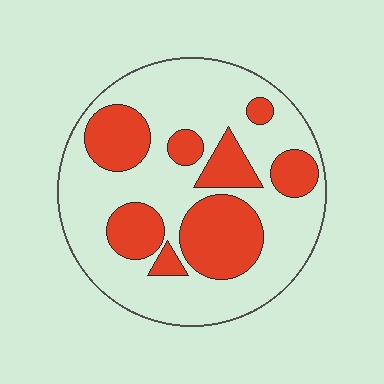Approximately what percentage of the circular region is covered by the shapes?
Approximately 30%.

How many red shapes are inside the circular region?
8.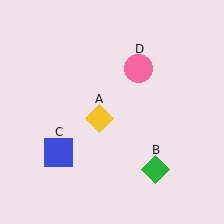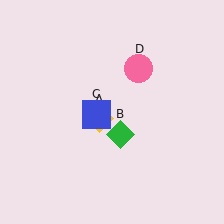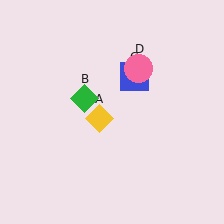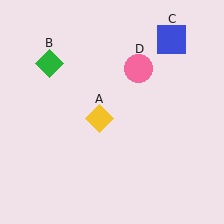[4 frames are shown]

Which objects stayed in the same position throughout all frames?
Yellow diamond (object A) and pink circle (object D) remained stationary.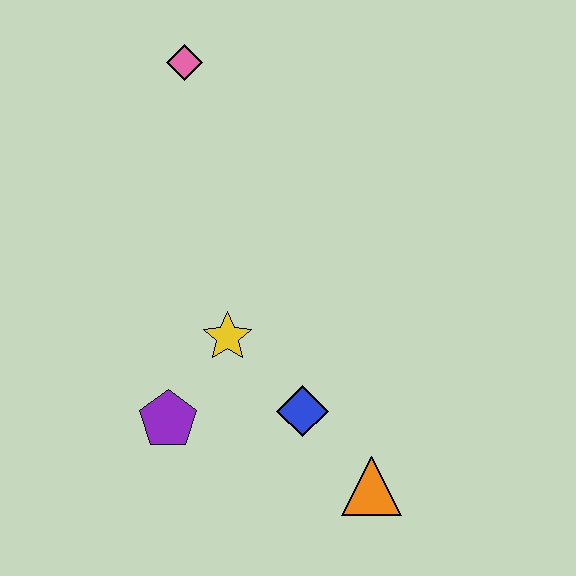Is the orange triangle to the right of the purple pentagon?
Yes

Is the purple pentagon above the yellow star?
No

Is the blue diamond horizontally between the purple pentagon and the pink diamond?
No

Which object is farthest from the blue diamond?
The pink diamond is farthest from the blue diamond.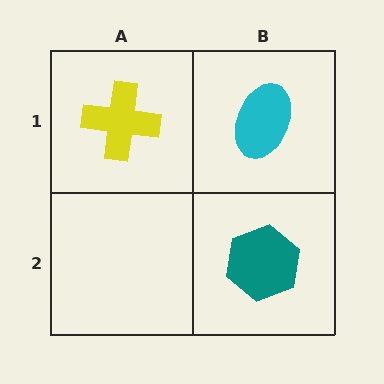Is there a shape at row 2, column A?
No, that cell is empty.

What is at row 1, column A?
A yellow cross.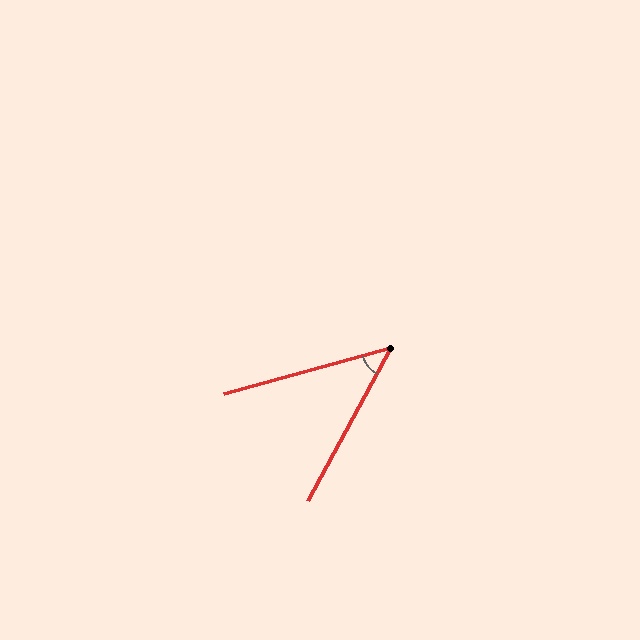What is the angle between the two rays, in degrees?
Approximately 46 degrees.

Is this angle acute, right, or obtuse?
It is acute.